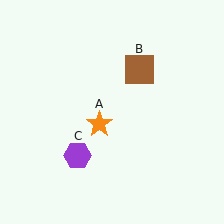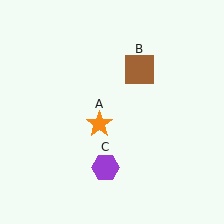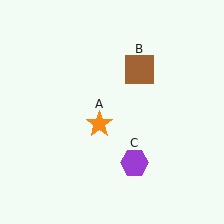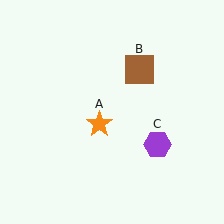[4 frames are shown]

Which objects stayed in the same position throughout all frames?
Orange star (object A) and brown square (object B) remained stationary.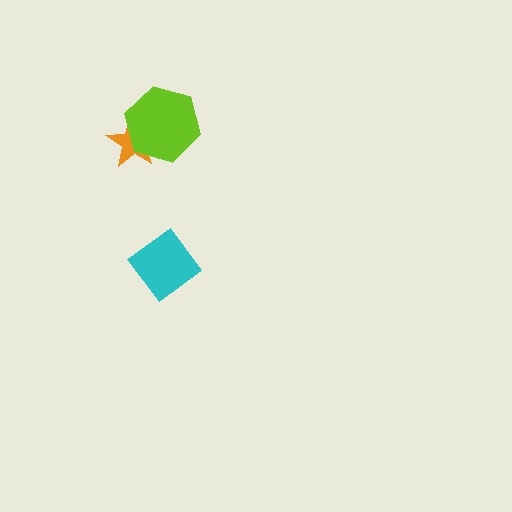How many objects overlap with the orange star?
1 object overlaps with the orange star.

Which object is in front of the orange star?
The lime hexagon is in front of the orange star.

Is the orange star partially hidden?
Yes, it is partially covered by another shape.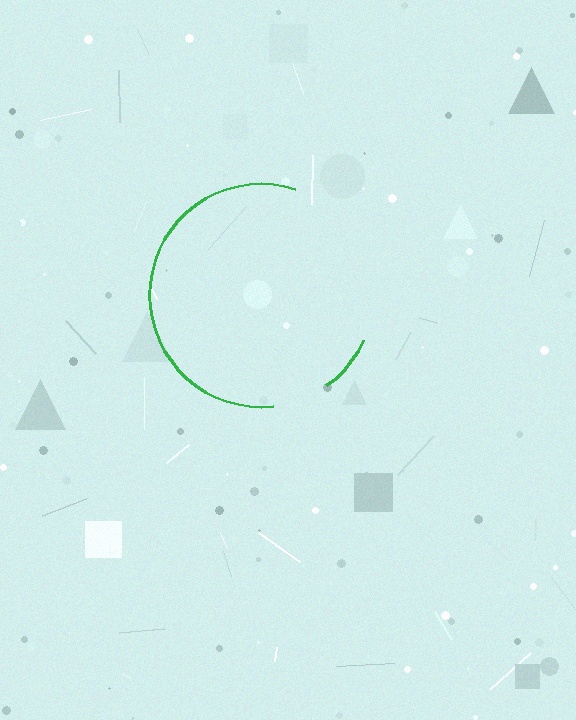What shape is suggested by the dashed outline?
The dashed outline suggests a circle.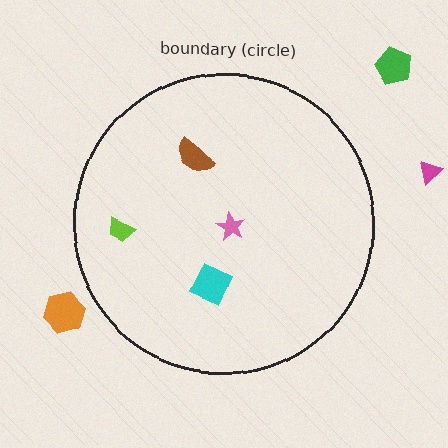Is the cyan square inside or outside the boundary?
Inside.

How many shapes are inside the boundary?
4 inside, 3 outside.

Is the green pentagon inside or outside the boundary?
Outside.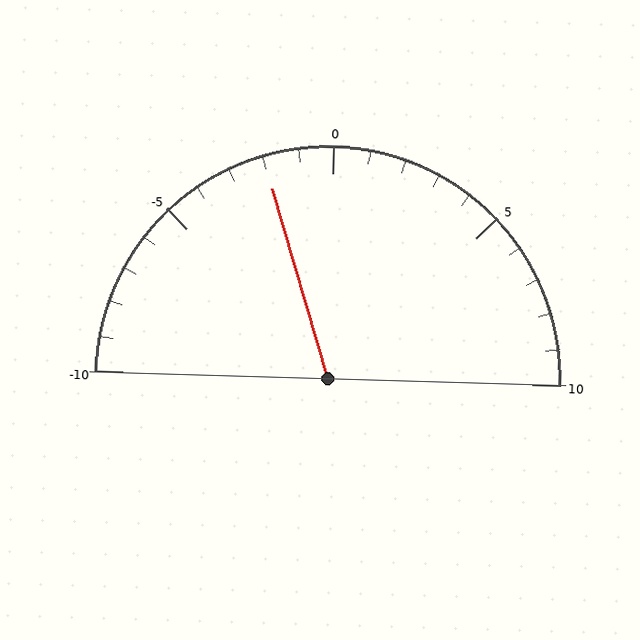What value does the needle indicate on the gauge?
The needle indicates approximately -2.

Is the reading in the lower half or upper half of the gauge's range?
The reading is in the lower half of the range (-10 to 10).